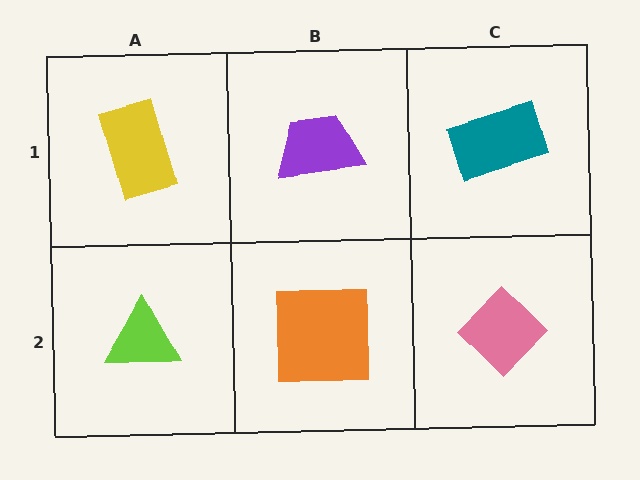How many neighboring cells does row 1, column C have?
2.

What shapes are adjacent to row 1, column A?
A lime triangle (row 2, column A), a purple trapezoid (row 1, column B).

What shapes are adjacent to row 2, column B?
A purple trapezoid (row 1, column B), a lime triangle (row 2, column A), a pink diamond (row 2, column C).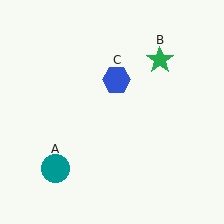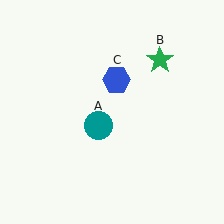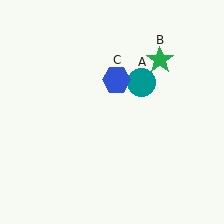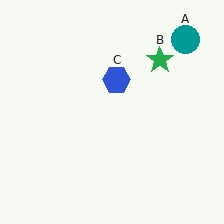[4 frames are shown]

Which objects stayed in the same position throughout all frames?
Green star (object B) and blue hexagon (object C) remained stationary.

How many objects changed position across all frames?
1 object changed position: teal circle (object A).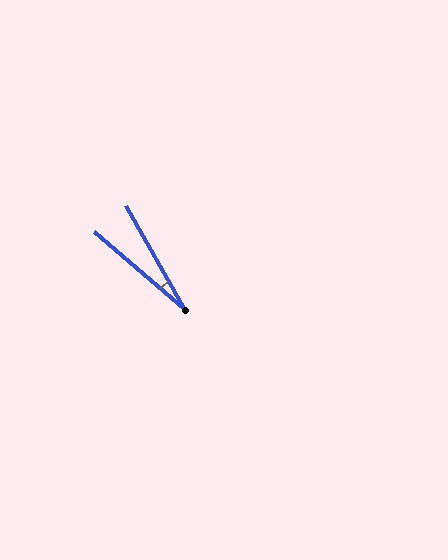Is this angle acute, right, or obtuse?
It is acute.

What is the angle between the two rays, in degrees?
Approximately 20 degrees.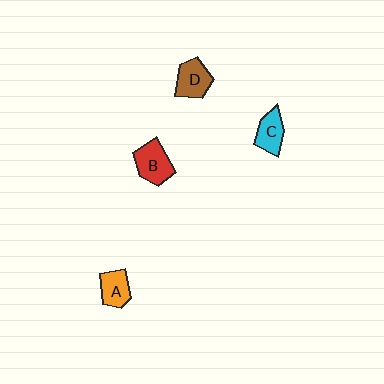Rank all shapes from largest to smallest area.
From largest to smallest: B (red), D (brown), C (cyan), A (orange).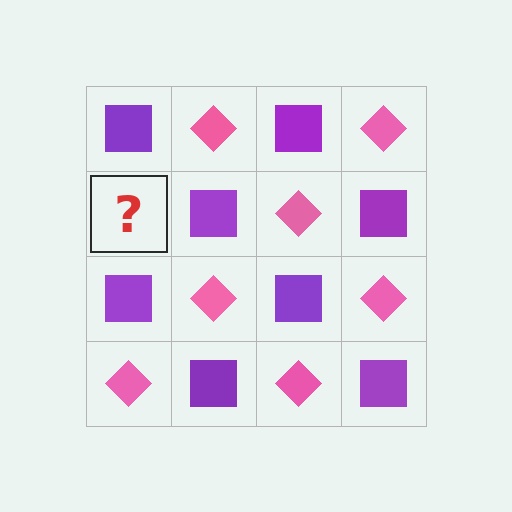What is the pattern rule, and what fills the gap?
The rule is that it alternates purple square and pink diamond in a checkerboard pattern. The gap should be filled with a pink diamond.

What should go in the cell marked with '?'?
The missing cell should contain a pink diamond.